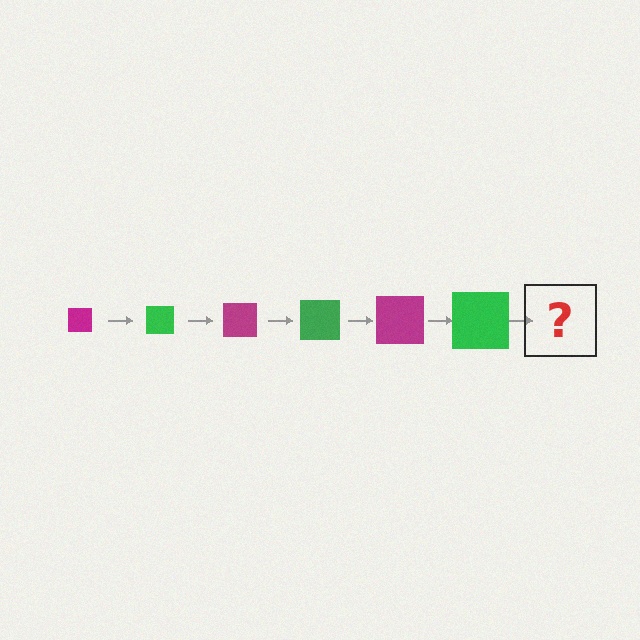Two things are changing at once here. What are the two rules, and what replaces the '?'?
The two rules are that the square grows larger each step and the color cycles through magenta and green. The '?' should be a magenta square, larger than the previous one.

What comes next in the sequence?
The next element should be a magenta square, larger than the previous one.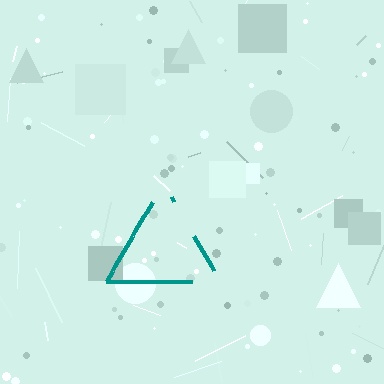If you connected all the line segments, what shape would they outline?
They would outline a triangle.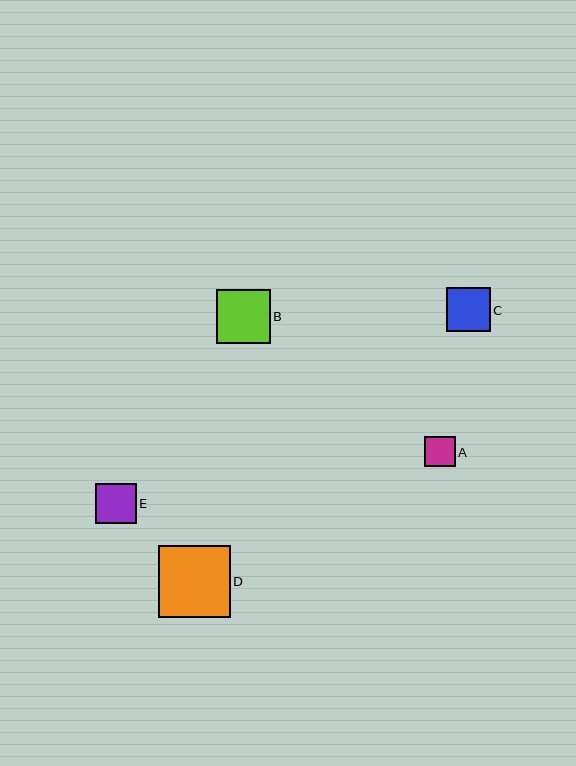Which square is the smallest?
Square A is the smallest with a size of approximately 31 pixels.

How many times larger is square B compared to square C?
Square B is approximately 1.2 times the size of square C.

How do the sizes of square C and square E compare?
Square C and square E are approximately the same size.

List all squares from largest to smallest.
From largest to smallest: D, B, C, E, A.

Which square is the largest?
Square D is the largest with a size of approximately 72 pixels.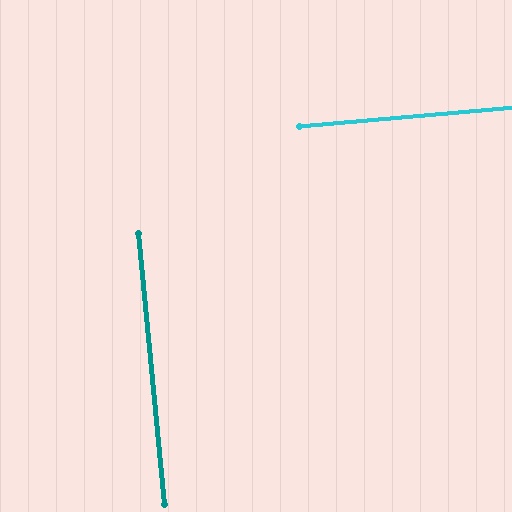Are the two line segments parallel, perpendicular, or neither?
Perpendicular — they meet at approximately 90°.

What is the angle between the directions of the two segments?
Approximately 90 degrees.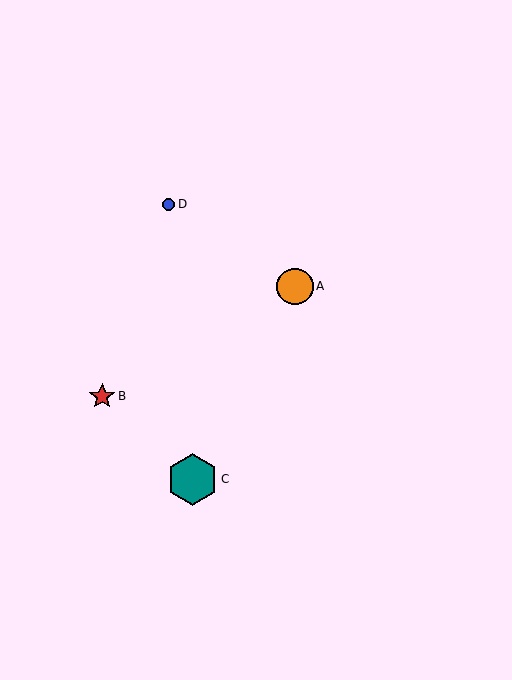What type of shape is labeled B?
Shape B is a red star.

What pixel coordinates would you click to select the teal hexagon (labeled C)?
Click at (193, 479) to select the teal hexagon C.